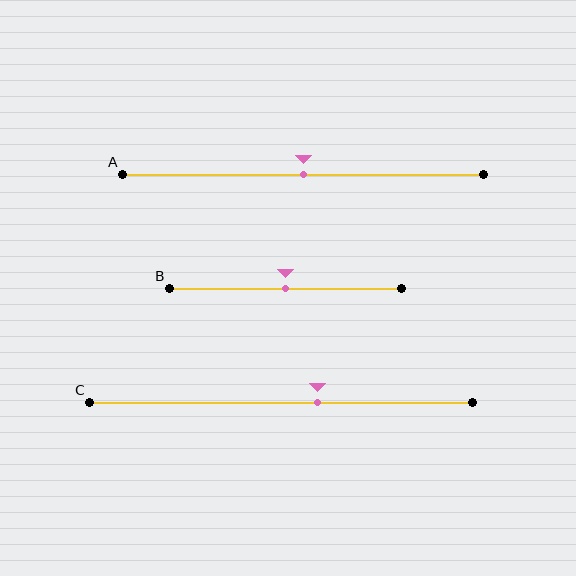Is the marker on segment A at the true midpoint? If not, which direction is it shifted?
Yes, the marker on segment A is at the true midpoint.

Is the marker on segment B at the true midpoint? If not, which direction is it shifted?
Yes, the marker on segment B is at the true midpoint.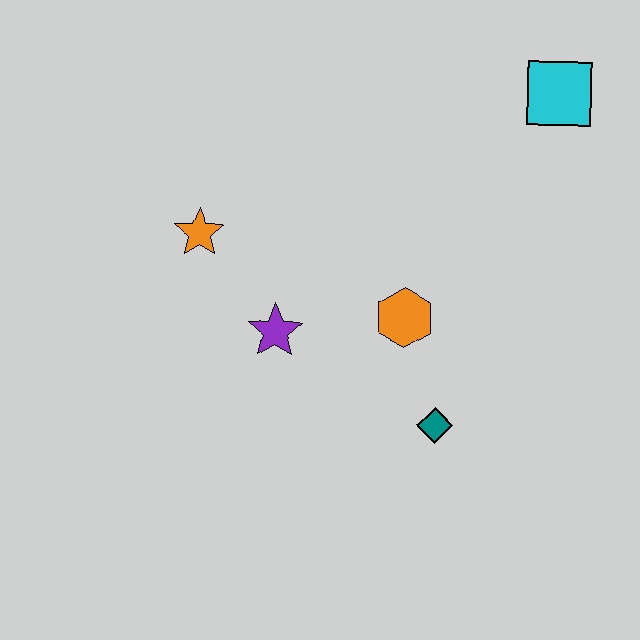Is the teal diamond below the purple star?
Yes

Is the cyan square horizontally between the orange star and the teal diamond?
No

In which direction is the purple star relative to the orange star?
The purple star is below the orange star.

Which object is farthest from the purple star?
The cyan square is farthest from the purple star.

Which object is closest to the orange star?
The purple star is closest to the orange star.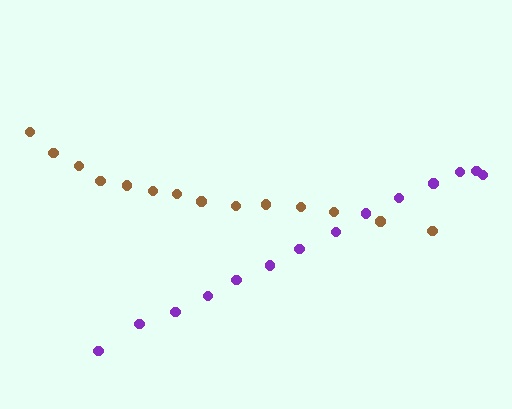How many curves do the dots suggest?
There are 2 distinct paths.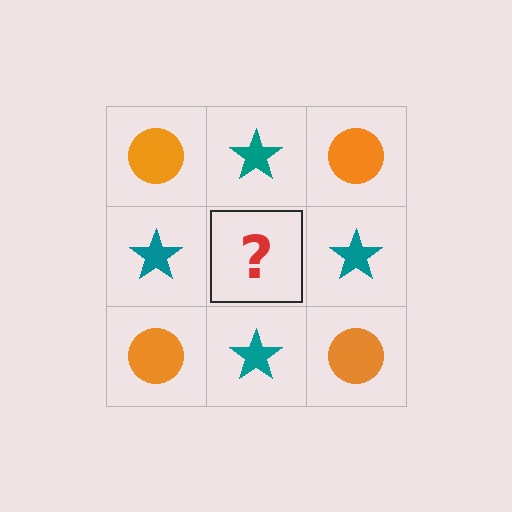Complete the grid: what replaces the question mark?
The question mark should be replaced with an orange circle.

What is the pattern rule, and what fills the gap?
The rule is that it alternates orange circle and teal star in a checkerboard pattern. The gap should be filled with an orange circle.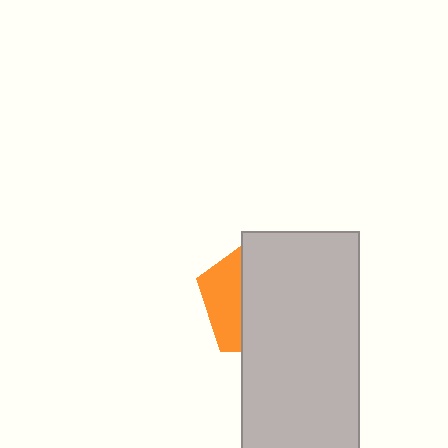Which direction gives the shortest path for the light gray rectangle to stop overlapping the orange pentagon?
Moving right gives the shortest separation.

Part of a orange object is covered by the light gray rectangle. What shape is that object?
It is a pentagon.